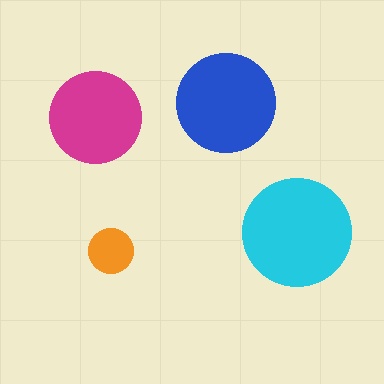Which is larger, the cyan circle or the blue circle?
The cyan one.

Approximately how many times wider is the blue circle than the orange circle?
About 2 times wider.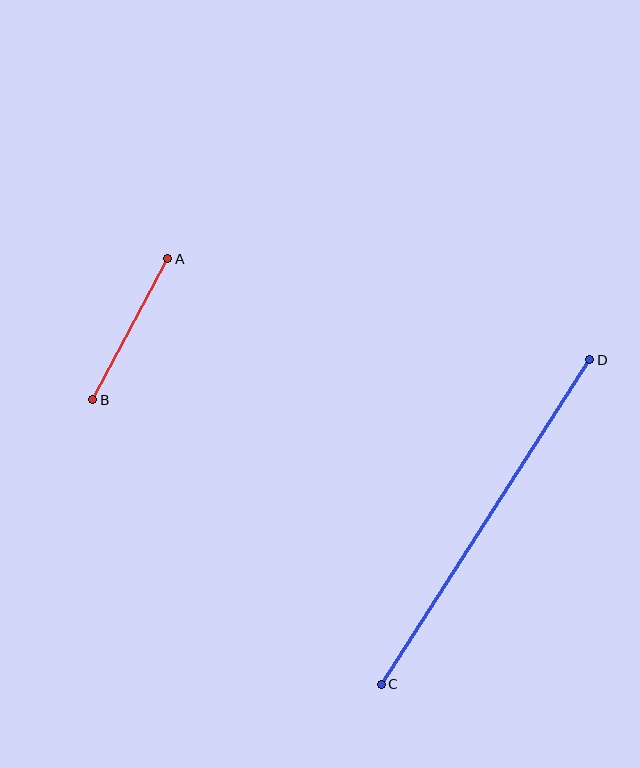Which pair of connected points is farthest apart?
Points C and D are farthest apart.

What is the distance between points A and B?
The distance is approximately 160 pixels.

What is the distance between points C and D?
The distance is approximately 385 pixels.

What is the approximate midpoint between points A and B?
The midpoint is at approximately (130, 329) pixels.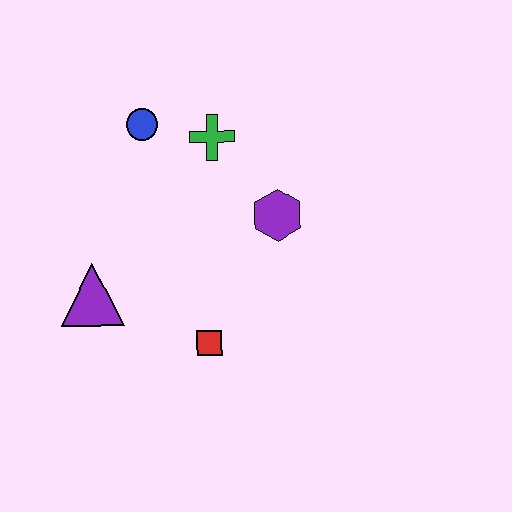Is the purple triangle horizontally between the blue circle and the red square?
No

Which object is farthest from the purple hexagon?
The purple triangle is farthest from the purple hexagon.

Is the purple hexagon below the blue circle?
Yes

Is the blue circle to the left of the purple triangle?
No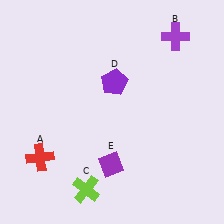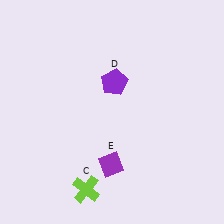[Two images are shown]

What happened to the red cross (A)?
The red cross (A) was removed in Image 2. It was in the bottom-left area of Image 1.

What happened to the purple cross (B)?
The purple cross (B) was removed in Image 2. It was in the top-right area of Image 1.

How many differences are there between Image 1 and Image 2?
There are 2 differences between the two images.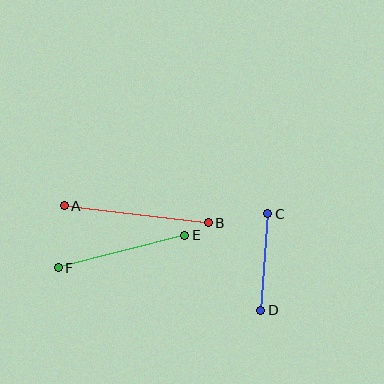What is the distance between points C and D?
The distance is approximately 97 pixels.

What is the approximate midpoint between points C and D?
The midpoint is at approximately (264, 262) pixels.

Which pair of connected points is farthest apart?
Points A and B are farthest apart.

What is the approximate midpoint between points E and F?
The midpoint is at approximately (122, 252) pixels.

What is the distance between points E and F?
The distance is approximately 131 pixels.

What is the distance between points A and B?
The distance is approximately 145 pixels.